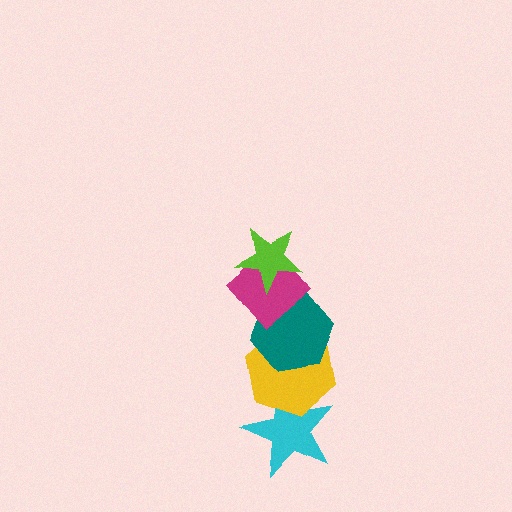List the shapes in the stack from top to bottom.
From top to bottom: the lime star, the magenta diamond, the teal hexagon, the yellow hexagon, the cyan star.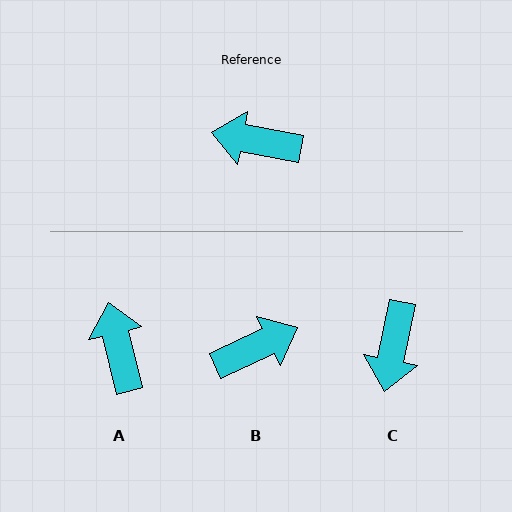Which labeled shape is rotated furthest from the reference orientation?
B, about 144 degrees away.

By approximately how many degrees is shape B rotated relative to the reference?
Approximately 144 degrees clockwise.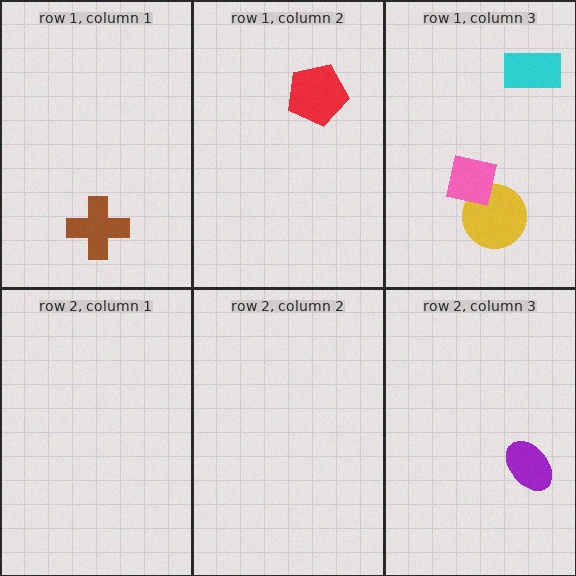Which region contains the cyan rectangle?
The row 1, column 3 region.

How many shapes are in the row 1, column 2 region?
1.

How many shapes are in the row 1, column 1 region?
1.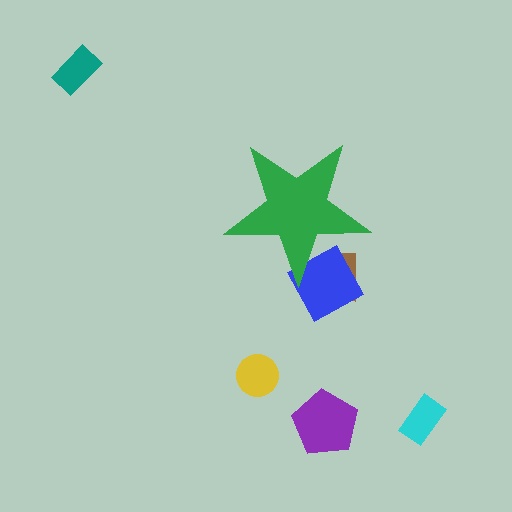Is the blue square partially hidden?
Yes, the blue square is partially hidden behind the green star.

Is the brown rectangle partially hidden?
Yes, the brown rectangle is partially hidden behind the green star.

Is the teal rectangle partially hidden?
No, the teal rectangle is fully visible.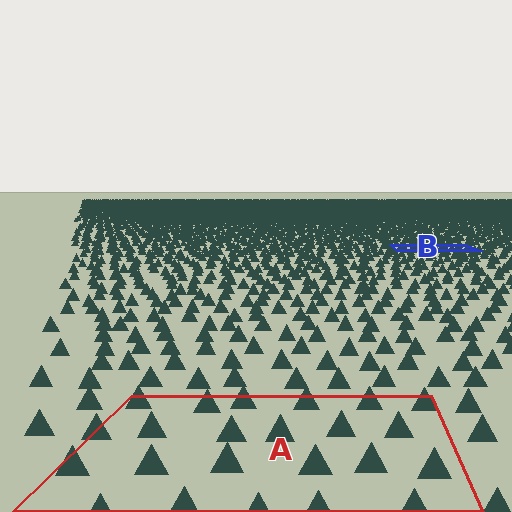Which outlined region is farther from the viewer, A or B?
Region B is farther from the viewer — the texture elements inside it appear smaller and more densely packed.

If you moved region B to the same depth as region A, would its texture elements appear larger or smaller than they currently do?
They would appear larger. At a closer depth, the same texture elements are projected at a bigger on-screen size.